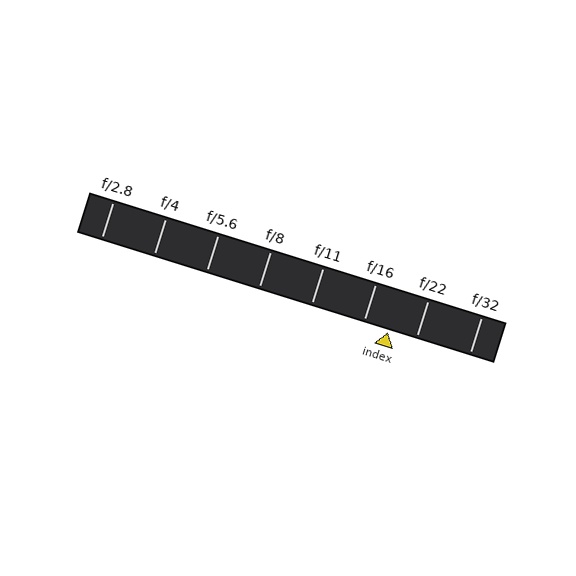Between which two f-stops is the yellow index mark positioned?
The index mark is between f/16 and f/22.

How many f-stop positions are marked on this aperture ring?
There are 8 f-stop positions marked.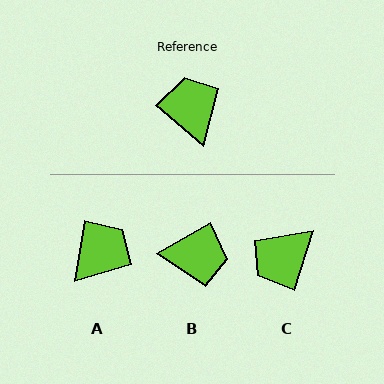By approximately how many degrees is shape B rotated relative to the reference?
Approximately 110 degrees clockwise.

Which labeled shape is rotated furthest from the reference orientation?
C, about 114 degrees away.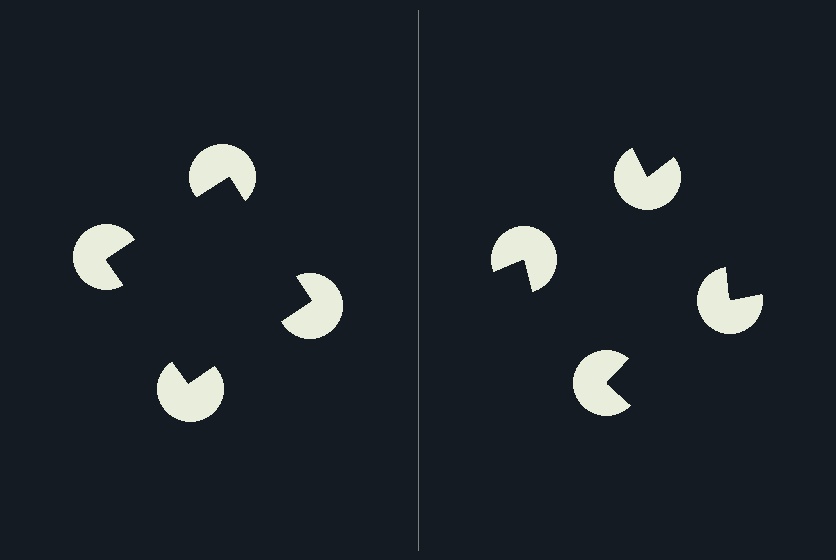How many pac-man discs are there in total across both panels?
8 — 4 on each side.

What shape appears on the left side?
An illusory square.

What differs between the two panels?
The pac-man discs are positioned identically on both sides; only the wedge orientations differ. On the left they align to a square; on the right they are misaligned.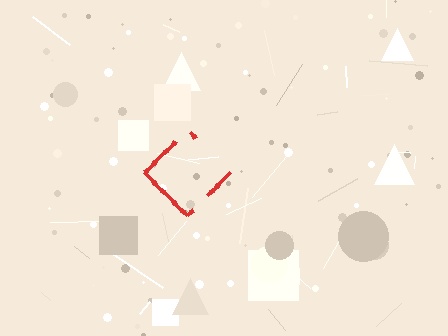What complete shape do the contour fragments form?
The contour fragments form a diamond.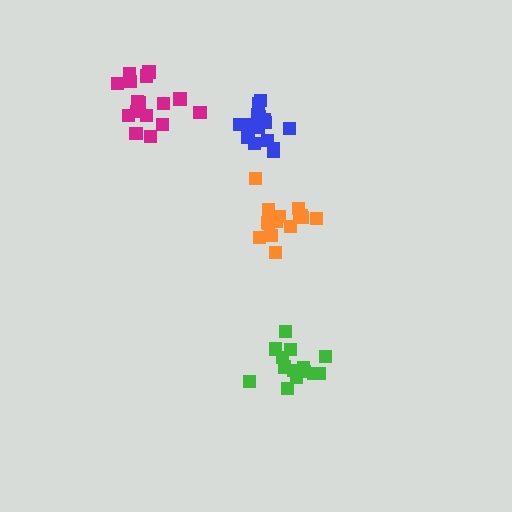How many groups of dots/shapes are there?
There are 4 groups.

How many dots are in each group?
Group 1: 15 dots, Group 2: 14 dots, Group 3: 16 dots, Group 4: 16 dots (61 total).